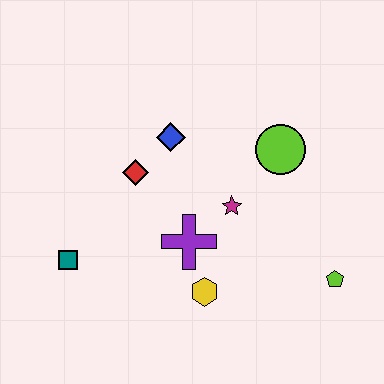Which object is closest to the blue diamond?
The red diamond is closest to the blue diamond.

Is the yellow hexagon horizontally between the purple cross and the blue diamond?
No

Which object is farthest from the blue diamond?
The lime pentagon is farthest from the blue diamond.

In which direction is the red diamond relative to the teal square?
The red diamond is above the teal square.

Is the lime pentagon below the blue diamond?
Yes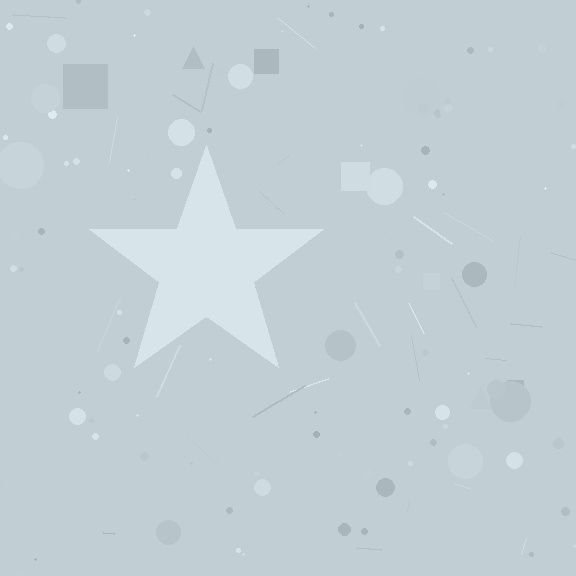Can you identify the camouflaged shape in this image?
The camouflaged shape is a star.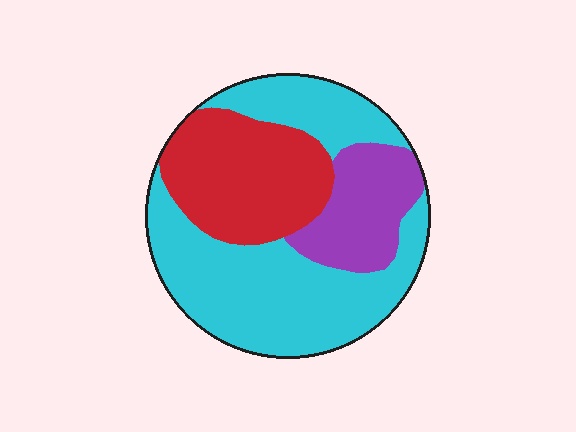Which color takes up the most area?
Cyan, at roughly 55%.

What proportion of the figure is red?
Red covers 28% of the figure.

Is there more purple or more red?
Red.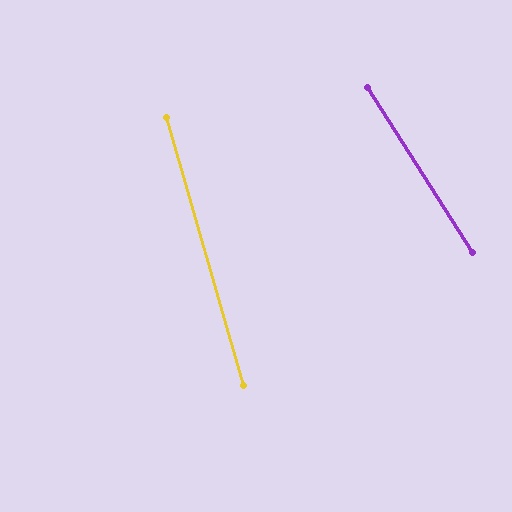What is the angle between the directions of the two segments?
Approximately 16 degrees.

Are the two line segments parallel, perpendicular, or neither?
Neither parallel nor perpendicular — they differ by about 16°.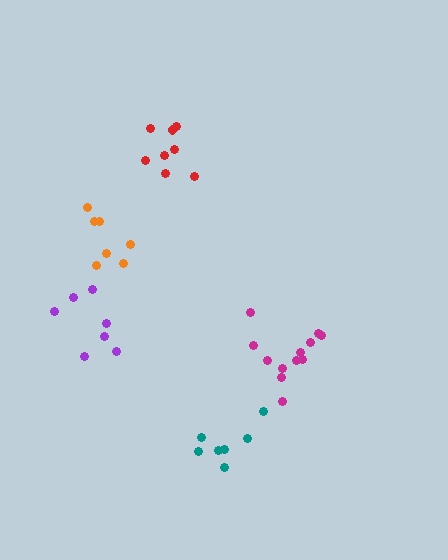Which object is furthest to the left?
The purple cluster is leftmost.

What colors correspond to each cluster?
The clusters are colored: magenta, purple, red, teal, orange.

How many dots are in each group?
Group 1: 12 dots, Group 2: 7 dots, Group 3: 8 dots, Group 4: 7 dots, Group 5: 7 dots (41 total).